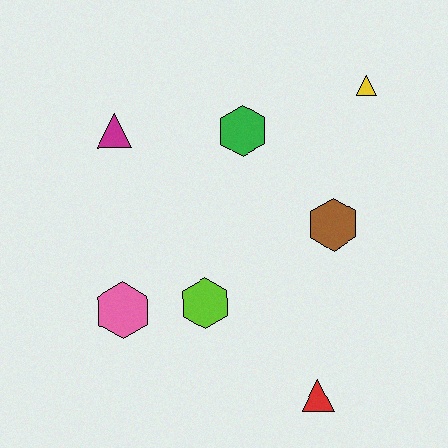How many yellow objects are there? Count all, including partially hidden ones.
There is 1 yellow object.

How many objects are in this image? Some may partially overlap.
There are 7 objects.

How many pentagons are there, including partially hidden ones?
There are no pentagons.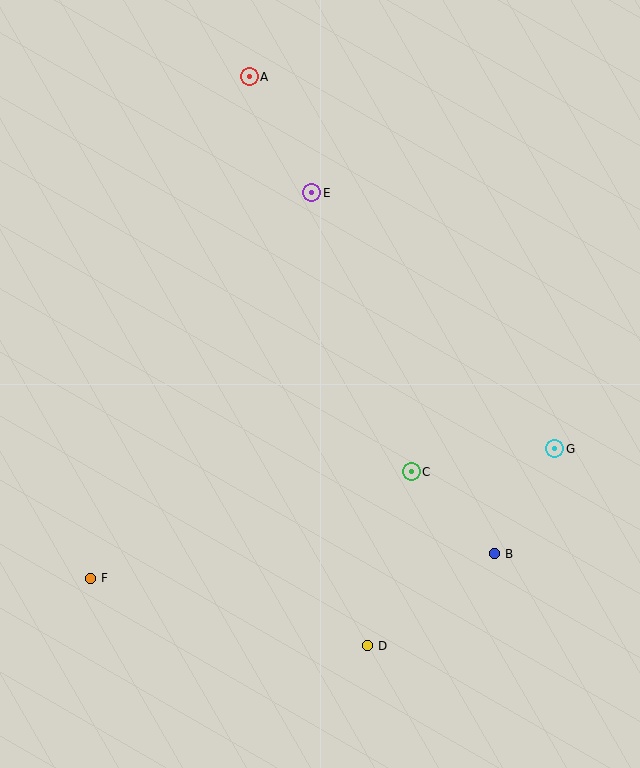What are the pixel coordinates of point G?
Point G is at (555, 449).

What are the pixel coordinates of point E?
Point E is at (312, 193).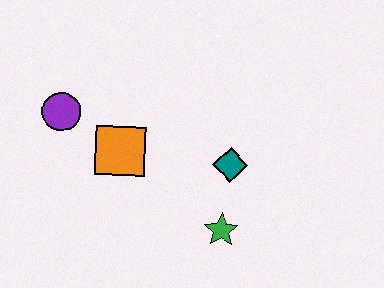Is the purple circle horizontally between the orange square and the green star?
No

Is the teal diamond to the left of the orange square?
No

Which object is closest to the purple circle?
The orange square is closest to the purple circle.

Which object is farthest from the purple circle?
The green star is farthest from the purple circle.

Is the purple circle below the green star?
No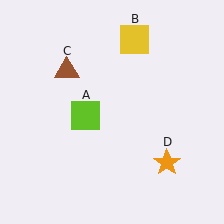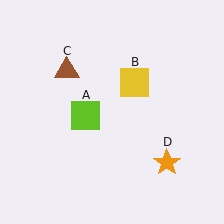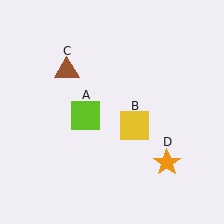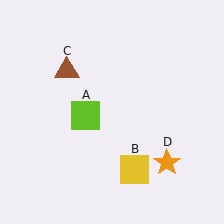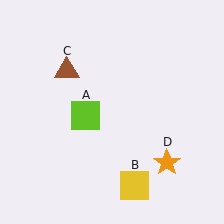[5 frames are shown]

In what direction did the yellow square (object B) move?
The yellow square (object B) moved down.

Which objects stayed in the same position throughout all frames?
Lime square (object A) and brown triangle (object C) and orange star (object D) remained stationary.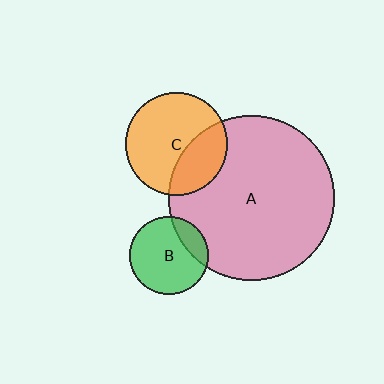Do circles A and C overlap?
Yes.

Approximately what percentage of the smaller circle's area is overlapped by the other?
Approximately 30%.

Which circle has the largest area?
Circle A (pink).